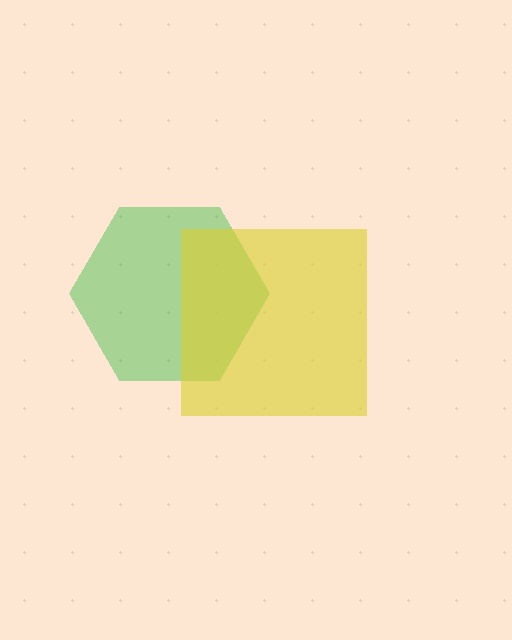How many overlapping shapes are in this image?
There are 2 overlapping shapes in the image.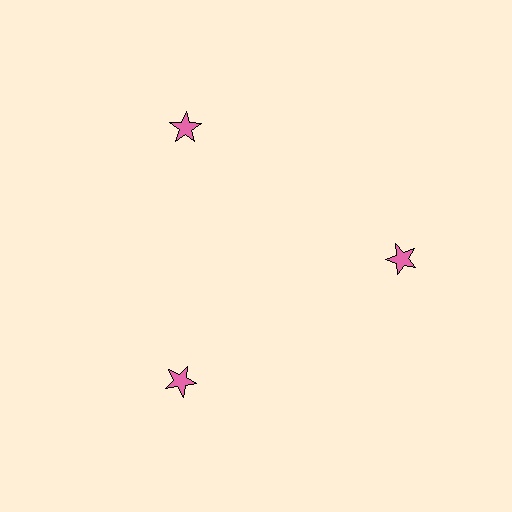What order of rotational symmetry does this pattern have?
This pattern has 3-fold rotational symmetry.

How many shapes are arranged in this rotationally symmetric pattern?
There are 3 shapes, arranged in 3 groups of 1.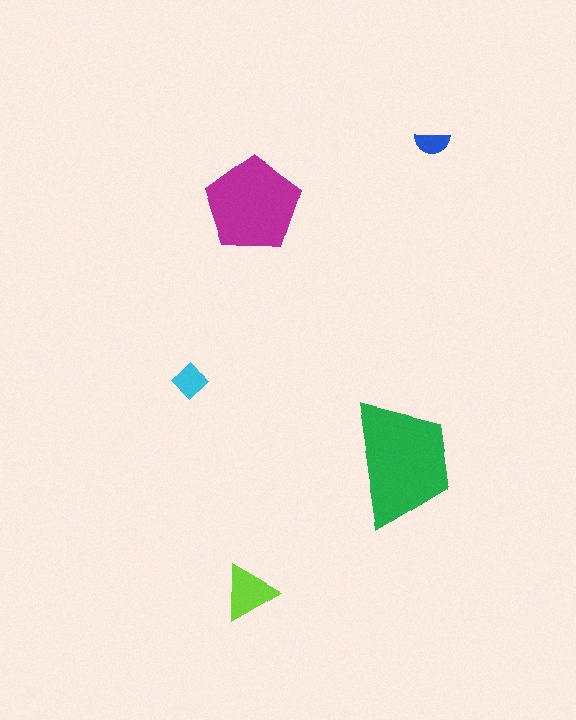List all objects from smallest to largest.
The blue semicircle, the cyan diamond, the lime triangle, the magenta pentagon, the green trapezoid.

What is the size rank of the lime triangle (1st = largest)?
3rd.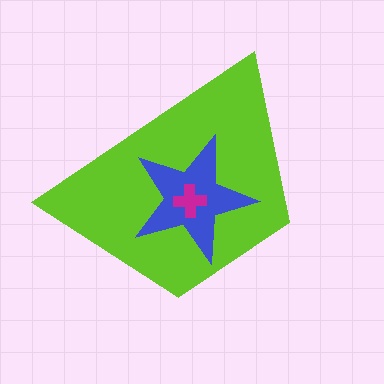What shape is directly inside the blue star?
The magenta cross.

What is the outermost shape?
The lime trapezoid.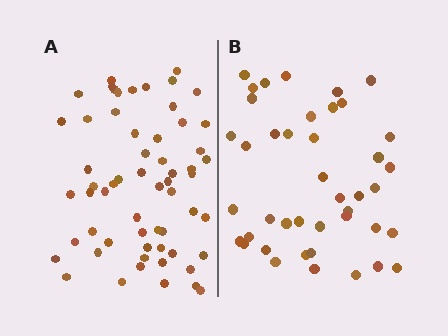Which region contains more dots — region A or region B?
Region A (the left region) has more dots.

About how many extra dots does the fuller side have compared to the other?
Region A has approximately 20 more dots than region B.